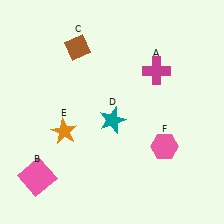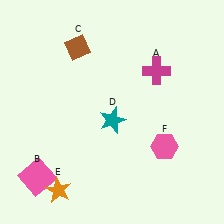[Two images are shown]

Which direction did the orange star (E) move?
The orange star (E) moved down.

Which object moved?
The orange star (E) moved down.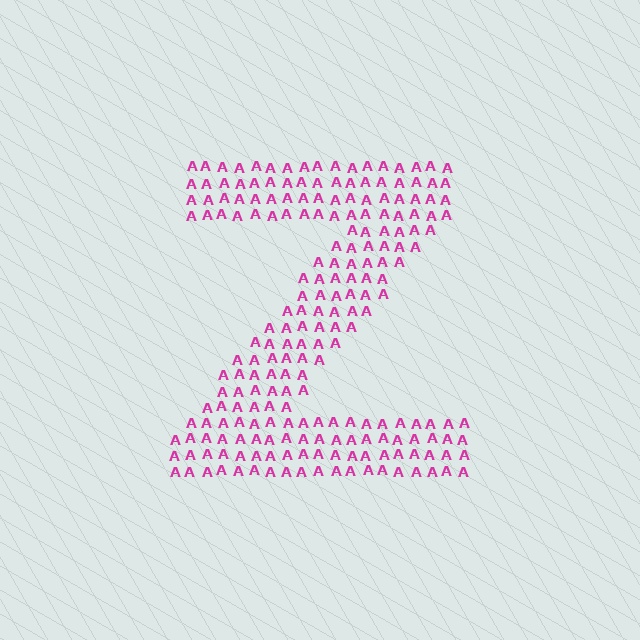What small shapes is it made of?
It is made of small letter A's.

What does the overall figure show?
The overall figure shows the letter Z.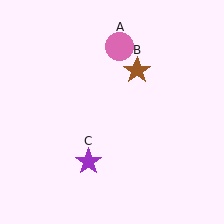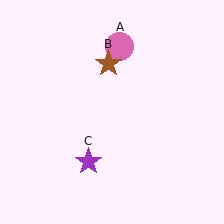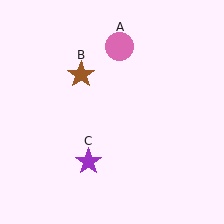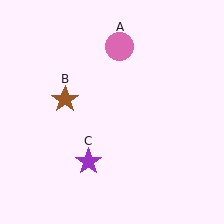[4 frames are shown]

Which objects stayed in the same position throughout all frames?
Pink circle (object A) and purple star (object C) remained stationary.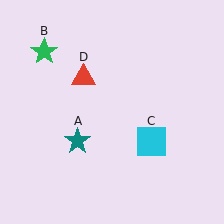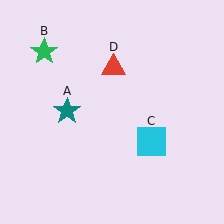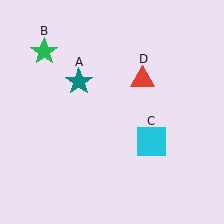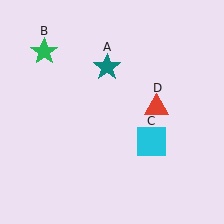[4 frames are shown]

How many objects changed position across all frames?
2 objects changed position: teal star (object A), red triangle (object D).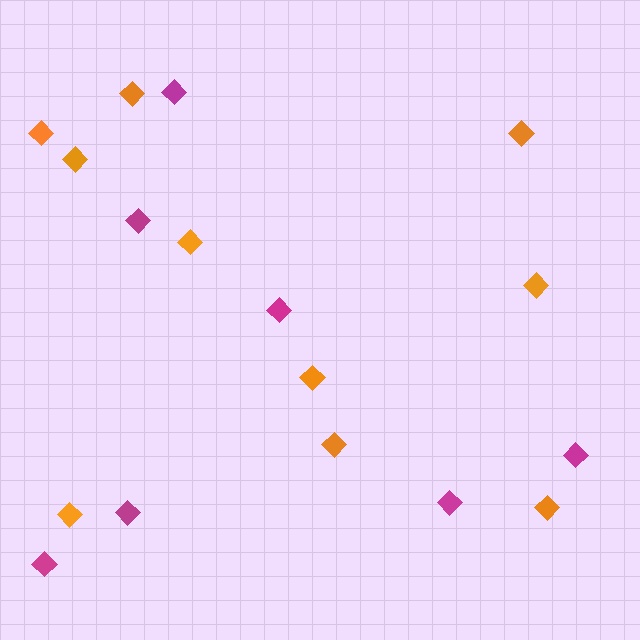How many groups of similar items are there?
There are 2 groups: one group of orange diamonds (10) and one group of magenta diamonds (7).